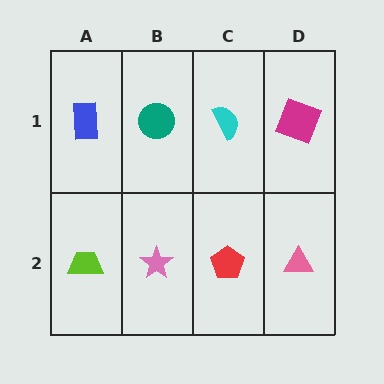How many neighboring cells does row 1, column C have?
3.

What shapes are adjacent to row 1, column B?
A pink star (row 2, column B), a blue rectangle (row 1, column A), a cyan semicircle (row 1, column C).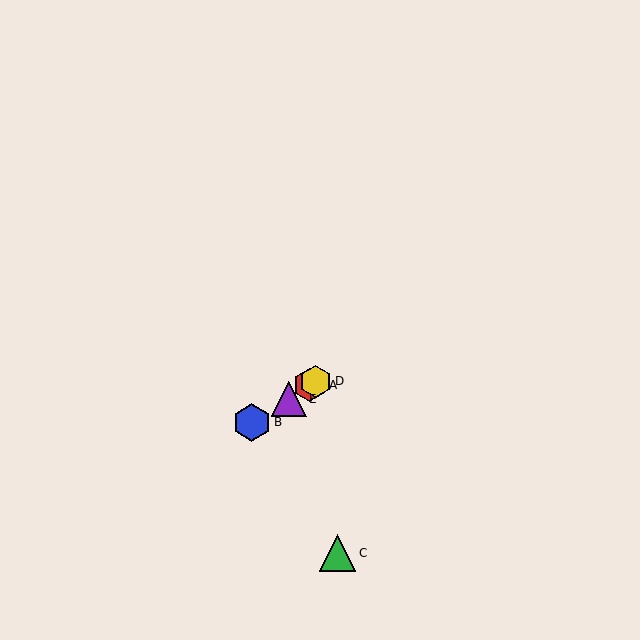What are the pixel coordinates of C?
Object C is at (338, 553).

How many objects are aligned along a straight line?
4 objects (A, B, D, E) are aligned along a straight line.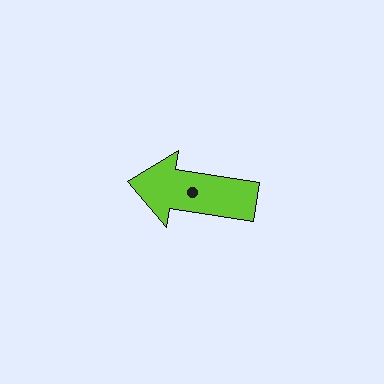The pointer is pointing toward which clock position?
Roughly 9 o'clock.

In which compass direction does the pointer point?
West.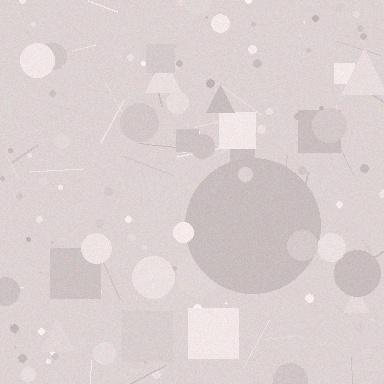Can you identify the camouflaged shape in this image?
The camouflaged shape is a circle.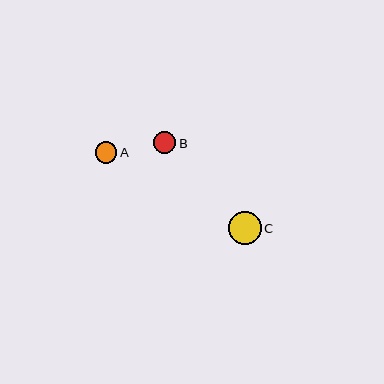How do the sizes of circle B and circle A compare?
Circle B and circle A are approximately the same size.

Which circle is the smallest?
Circle A is the smallest with a size of approximately 21 pixels.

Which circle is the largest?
Circle C is the largest with a size of approximately 33 pixels.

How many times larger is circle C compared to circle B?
Circle C is approximately 1.5 times the size of circle B.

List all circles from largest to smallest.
From largest to smallest: C, B, A.